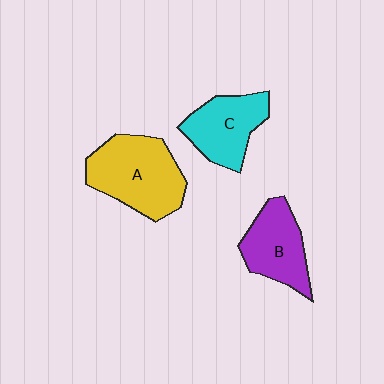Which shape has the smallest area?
Shape B (purple).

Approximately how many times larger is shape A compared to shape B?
Approximately 1.4 times.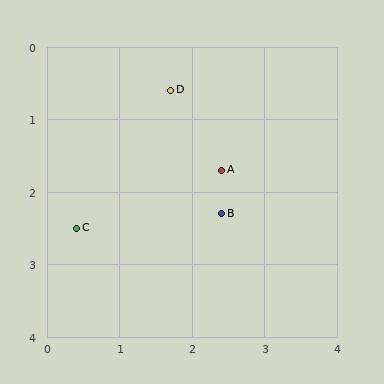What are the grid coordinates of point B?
Point B is at approximately (2.4, 2.3).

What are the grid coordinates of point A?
Point A is at approximately (2.4, 1.7).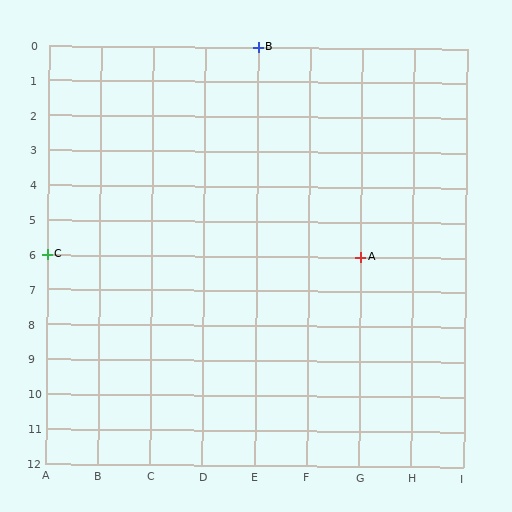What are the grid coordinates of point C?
Point C is at grid coordinates (A, 6).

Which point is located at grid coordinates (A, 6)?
Point C is at (A, 6).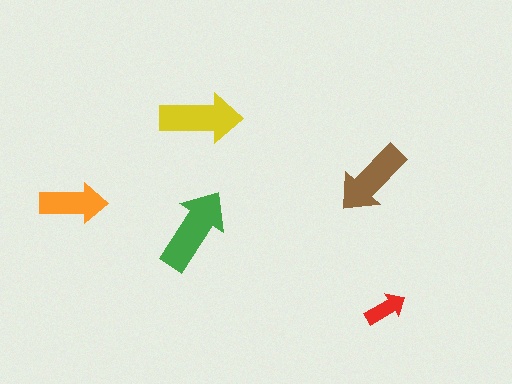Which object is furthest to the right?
The red arrow is rightmost.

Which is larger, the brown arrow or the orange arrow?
The brown one.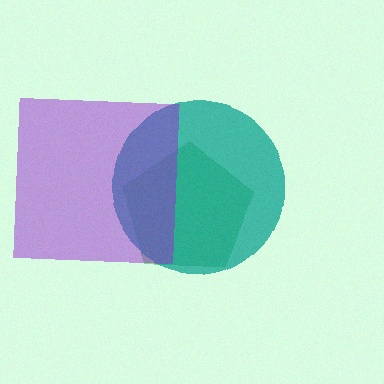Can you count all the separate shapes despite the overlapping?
Yes, there are 3 separate shapes.